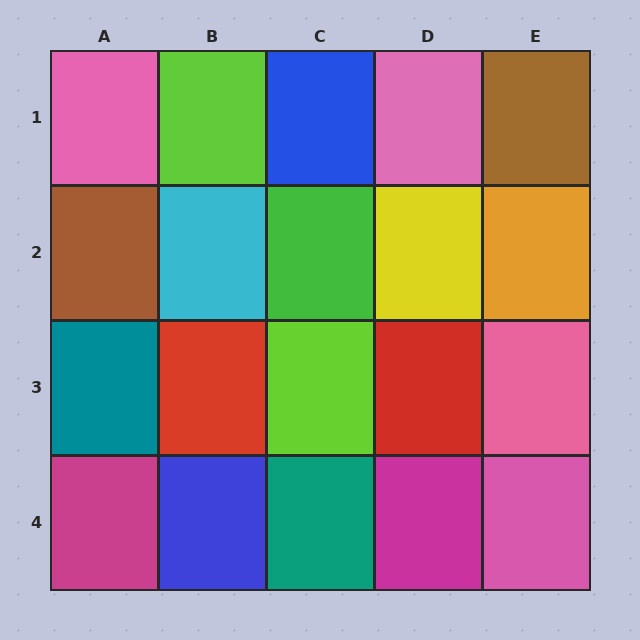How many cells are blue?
2 cells are blue.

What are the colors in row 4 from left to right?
Magenta, blue, teal, magenta, pink.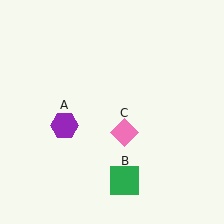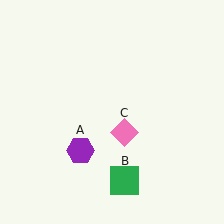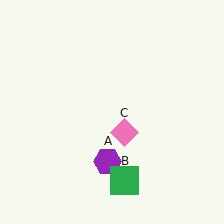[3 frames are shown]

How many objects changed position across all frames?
1 object changed position: purple hexagon (object A).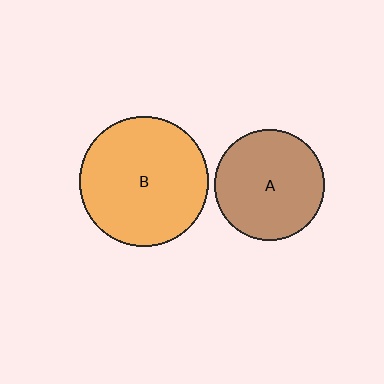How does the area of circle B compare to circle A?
Approximately 1.4 times.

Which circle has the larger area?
Circle B (orange).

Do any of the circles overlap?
No, none of the circles overlap.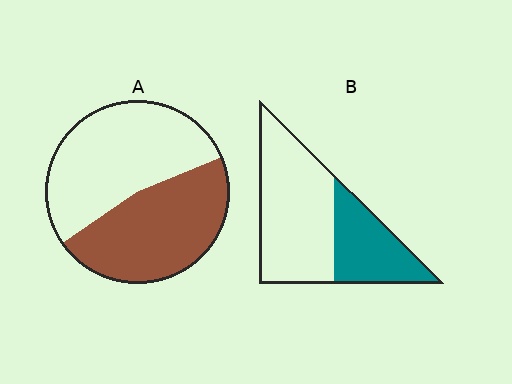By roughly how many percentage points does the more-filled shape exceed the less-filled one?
By roughly 10 percentage points (A over B).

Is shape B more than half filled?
No.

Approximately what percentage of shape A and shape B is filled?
A is approximately 45% and B is approximately 35%.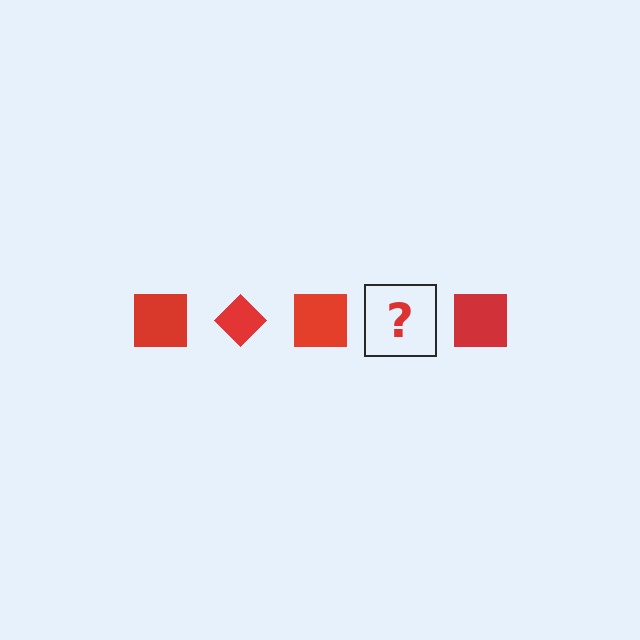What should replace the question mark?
The question mark should be replaced with a red diamond.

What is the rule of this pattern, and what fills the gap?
The rule is that the pattern cycles through square, diamond shapes in red. The gap should be filled with a red diamond.